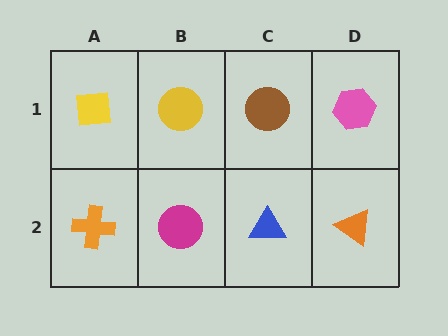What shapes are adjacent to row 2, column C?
A brown circle (row 1, column C), a magenta circle (row 2, column B), an orange triangle (row 2, column D).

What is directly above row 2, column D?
A pink hexagon.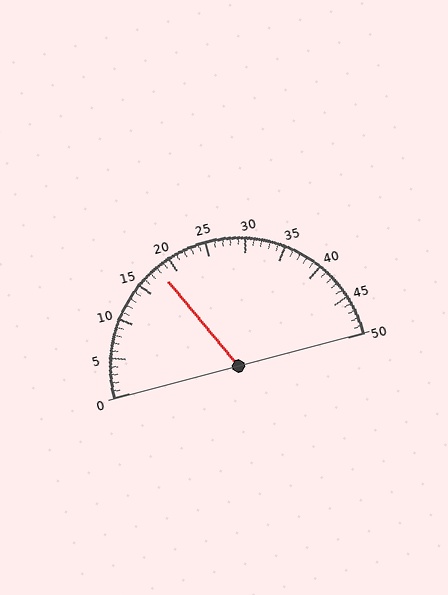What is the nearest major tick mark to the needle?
The nearest major tick mark is 20.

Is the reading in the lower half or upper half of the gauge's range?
The reading is in the lower half of the range (0 to 50).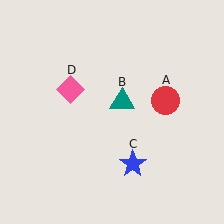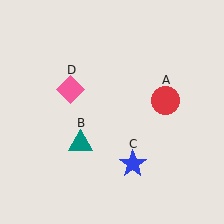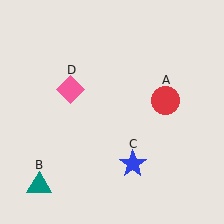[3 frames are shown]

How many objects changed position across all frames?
1 object changed position: teal triangle (object B).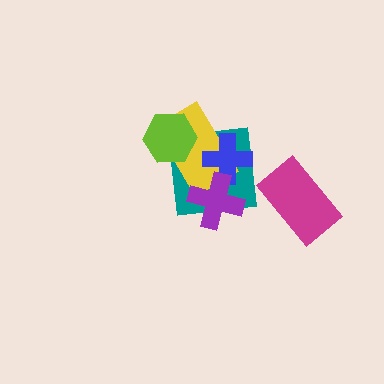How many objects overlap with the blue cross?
3 objects overlap with the blue cross.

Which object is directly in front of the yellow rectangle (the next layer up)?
The blue cross is directly in front of the yellow rectangle.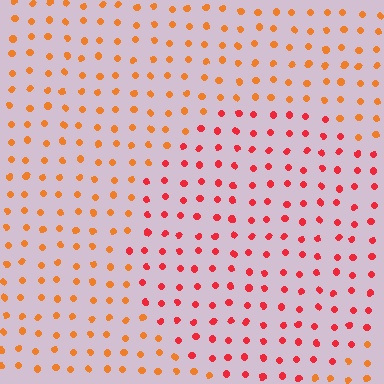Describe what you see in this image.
The image is filled with small orange elements in a uniform arrangement. A circle-shaped region is visible where the elements are tinted to a slightly different hue, forming a subtle color boundary.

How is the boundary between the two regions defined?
The boundary is defined purely by a slight shift in hue (about 32 degrees). Spacing, size, and orientation are identical on both sides.